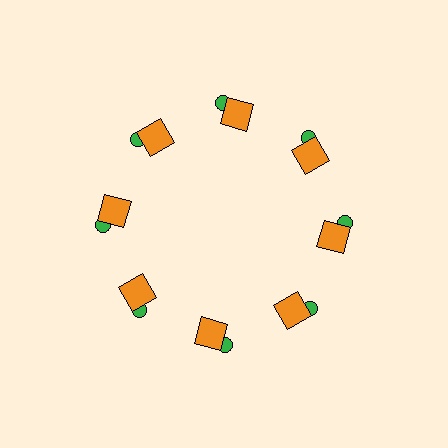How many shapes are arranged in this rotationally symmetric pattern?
There are 16 shapes, arranged in 8 groups of 2.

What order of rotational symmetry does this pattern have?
This pattern has 8-fold rotational symmetry.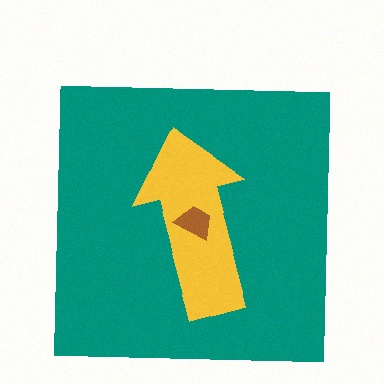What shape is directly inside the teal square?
The yellow arrow.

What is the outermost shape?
The teal square.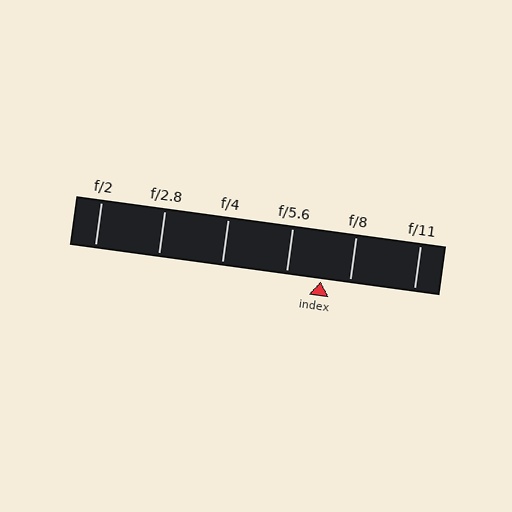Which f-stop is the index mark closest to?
The index mark is closest to f/8.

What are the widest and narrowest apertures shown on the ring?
The widest aperture shown is f/2 and the narrowest is f/11.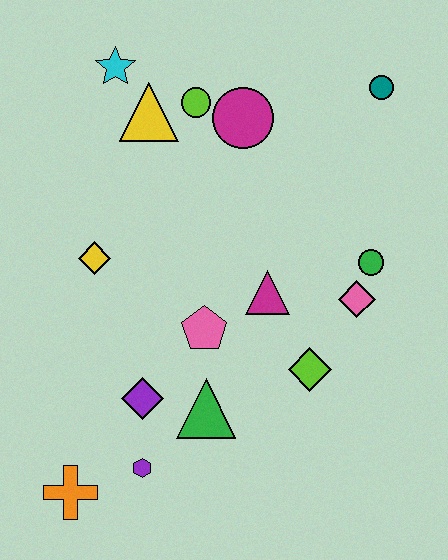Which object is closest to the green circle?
The pink diamond is closest to the green circle.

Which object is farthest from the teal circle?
The orange cross is farthest from the teal circle.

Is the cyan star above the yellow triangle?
Yes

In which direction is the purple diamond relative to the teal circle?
The purple diamond is below the teal circle.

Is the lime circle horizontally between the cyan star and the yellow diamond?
No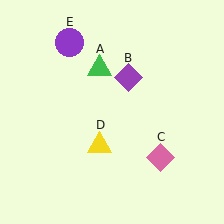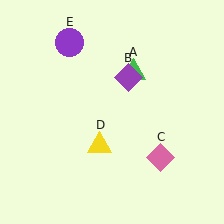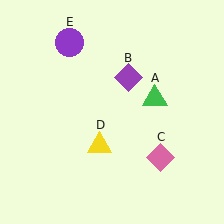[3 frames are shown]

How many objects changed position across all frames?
1 object changed position: green triangle (object A).